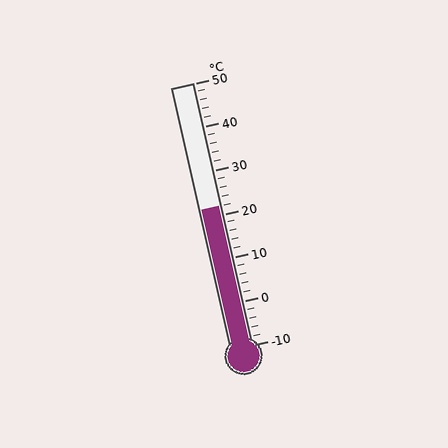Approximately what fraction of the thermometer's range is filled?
The thermometer is filled to approximately 55% of its range.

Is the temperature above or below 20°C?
The temperature is above 20°C.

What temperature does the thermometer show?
The thermometer shows approximately 22°C.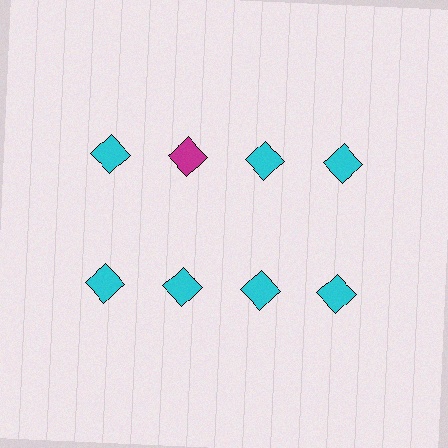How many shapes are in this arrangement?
There are 8 shapes arranged in a grid pattern.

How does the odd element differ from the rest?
It has a different color: magenta instead of cyan.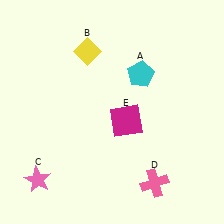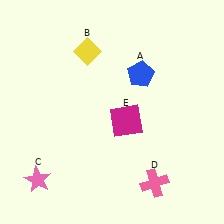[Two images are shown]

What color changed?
The pentagon (A) changed from cyan in Image 1 to blue in Image 2.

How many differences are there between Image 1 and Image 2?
There is 1 difference between the two images.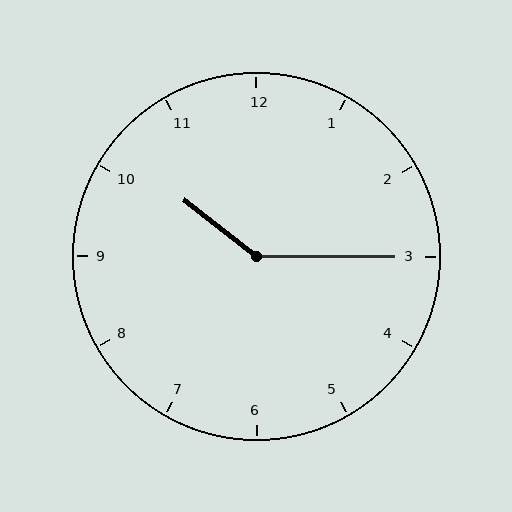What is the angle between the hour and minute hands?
Approximately 142 degrees.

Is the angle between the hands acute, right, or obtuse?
It is obtuse.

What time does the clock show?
10:15.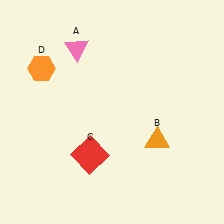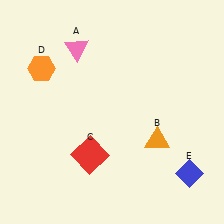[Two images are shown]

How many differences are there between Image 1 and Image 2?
There is 1 difference between the two images.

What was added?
A blue diamond (E) was added in Image 2.